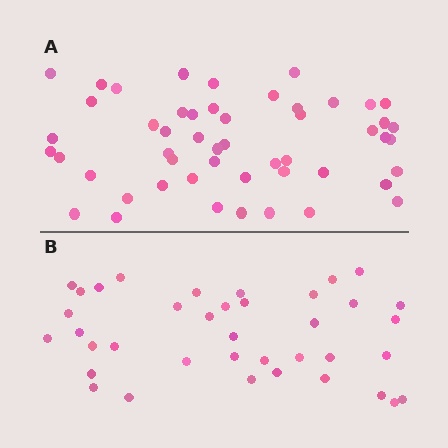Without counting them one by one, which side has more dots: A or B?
Region A (the top region) has more dots.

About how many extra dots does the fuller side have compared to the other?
Region A has approximately 15 more dots than region B.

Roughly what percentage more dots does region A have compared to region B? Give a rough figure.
About 35% more.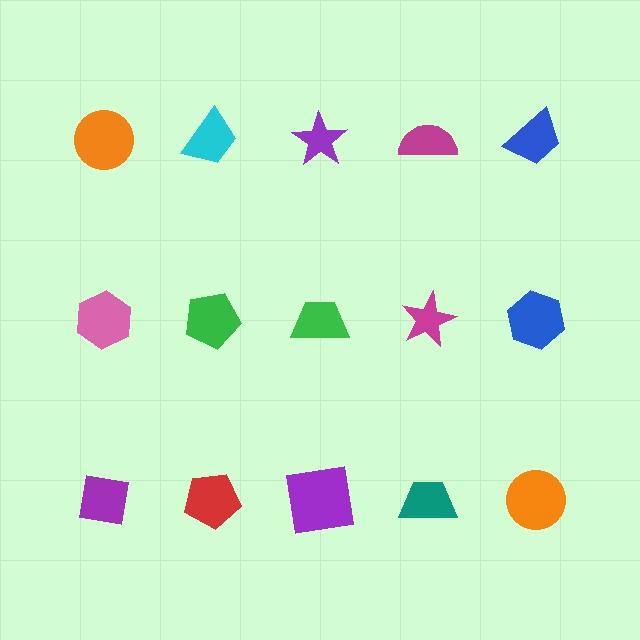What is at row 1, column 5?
A blue trapezoid.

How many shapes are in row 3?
5 shapes.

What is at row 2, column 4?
A magenta star.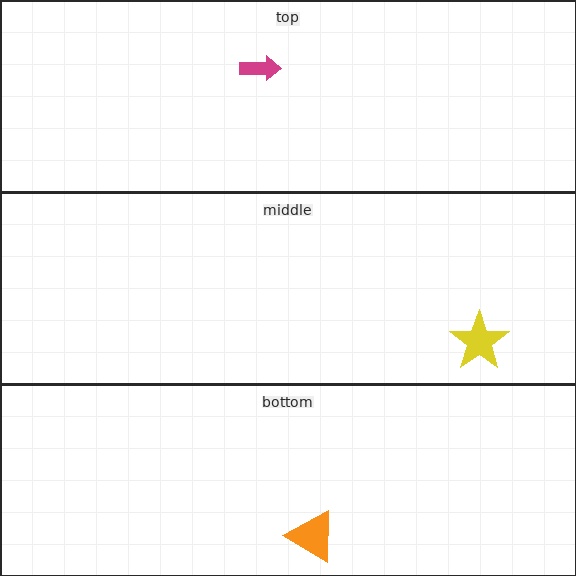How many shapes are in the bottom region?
1.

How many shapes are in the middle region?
1.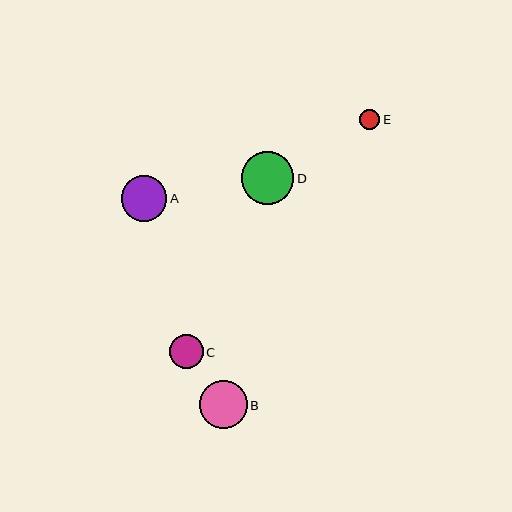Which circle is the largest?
Circle D is the largest with a size of approximately 52 pixels.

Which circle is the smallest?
Circle E is the smallest with a size of approximately 20 pixels.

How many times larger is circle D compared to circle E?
Circle D is approximately 2.6 times the size of circle E.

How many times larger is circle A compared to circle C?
Circle A is approximately 1.3 times the size of circle C.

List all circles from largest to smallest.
From largest to smallest: D, B, A, C, E.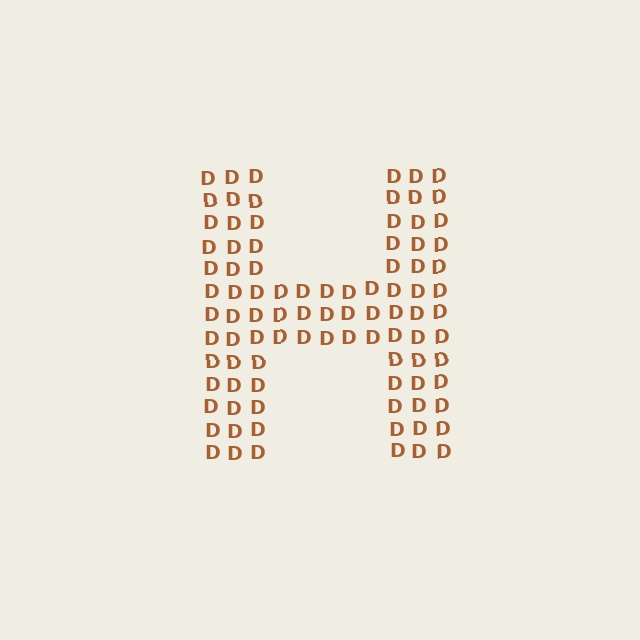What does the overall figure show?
The overall figure shows the letter H.